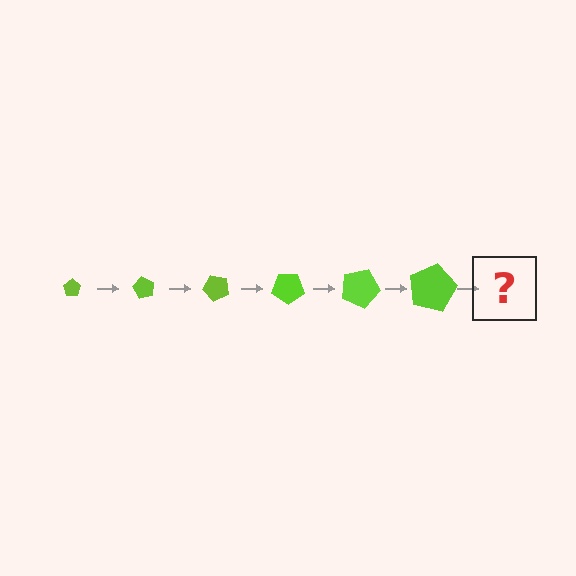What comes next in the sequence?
The next element should be a pentagon, larger than the previous one and rotated 360 degrees from the start.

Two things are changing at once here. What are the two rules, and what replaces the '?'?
The two rules are that the pentagon grows larger each step and it rotates 60 degrees each step. The '?' should be a pentagon, larger than the previous one and rotated 360 degrees from the start.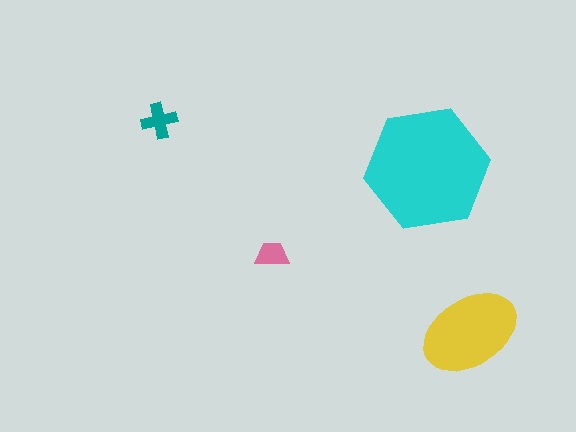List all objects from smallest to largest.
The pink trapezoid, the teal cross, the yellow ellipse, the cyan hexagon.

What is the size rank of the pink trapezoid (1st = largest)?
4th.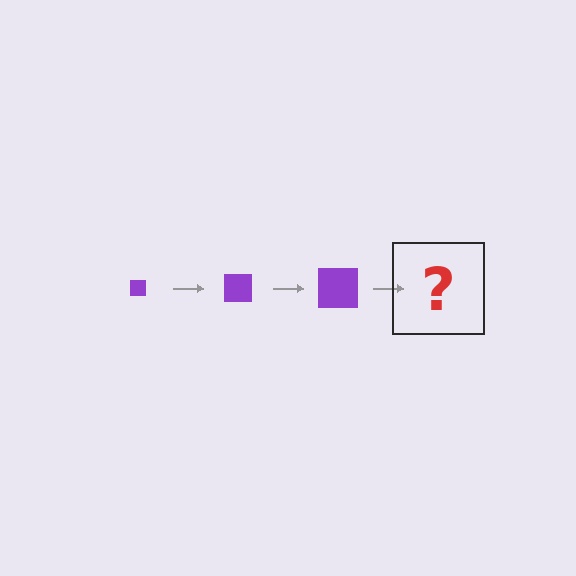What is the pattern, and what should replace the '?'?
The pattern is that the square gets progressively larger each step. The '?' should be a purple square, larger than the previous one.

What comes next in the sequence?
The next element should be a purple square, larger than the previous one.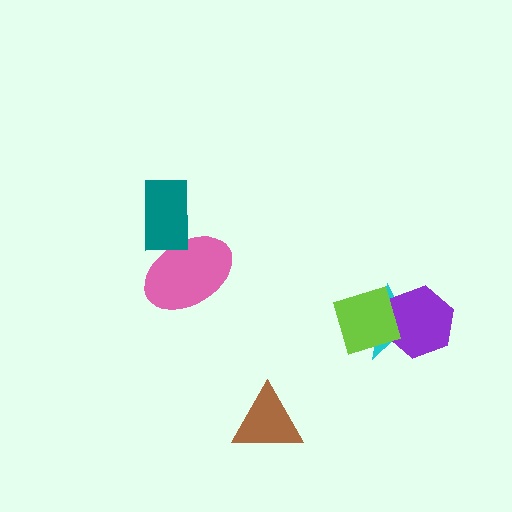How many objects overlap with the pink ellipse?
1 object overlaps with the pink ellipse.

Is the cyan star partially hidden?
Yes, it is partially covered by another shape.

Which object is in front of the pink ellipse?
The teal rectangle is in front of the pink ellipse.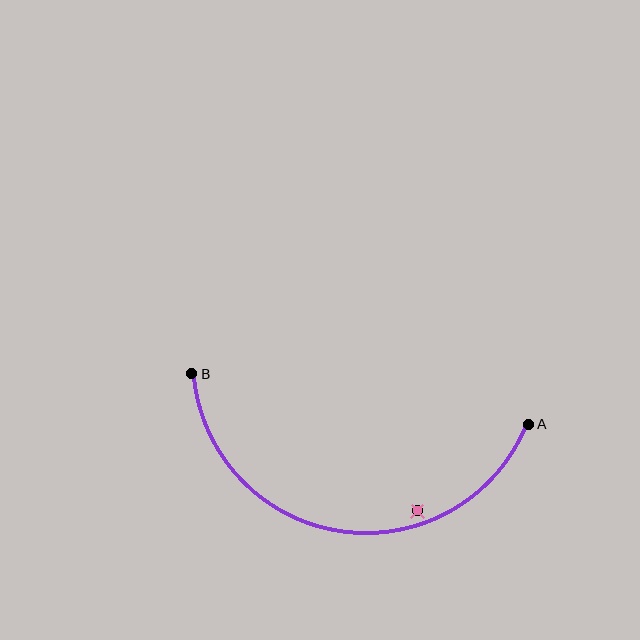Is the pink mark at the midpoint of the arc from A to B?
No — the pink mark does not lie on the arc at all. It sits slightly inside the curve.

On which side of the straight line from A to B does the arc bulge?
The arc bulges below the straight line connecting A and B.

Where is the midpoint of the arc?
The arc midpoint is the point on the curve farthest from the straight line joining A and B. It sits below that line.